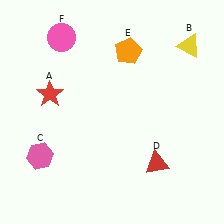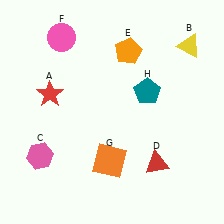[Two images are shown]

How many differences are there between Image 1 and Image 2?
There are 2 differences between the two images.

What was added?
An orange square (G), a teal pentagon (H) were added in Image 2.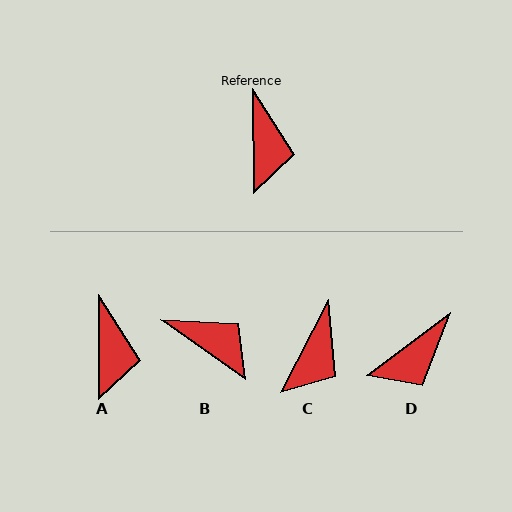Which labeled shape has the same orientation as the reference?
A.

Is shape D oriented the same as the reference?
No, it is off by about 53 degrees.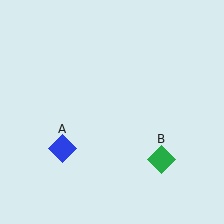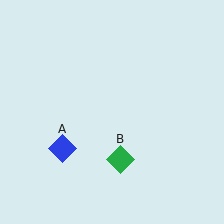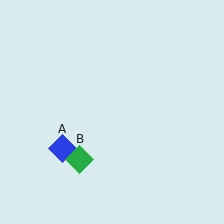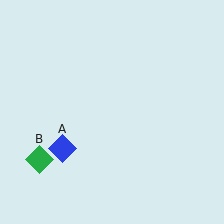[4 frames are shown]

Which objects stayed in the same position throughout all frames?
Blue diamond (object A) remained stationary.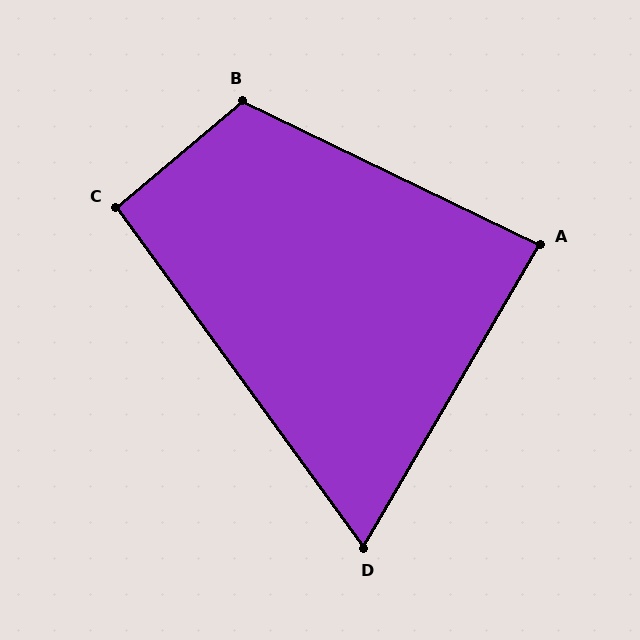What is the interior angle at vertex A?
Approximately 86 degrees (approximately right).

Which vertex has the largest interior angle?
B, at approximately 114 degrees.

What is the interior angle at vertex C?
Approximately 94 degrees (approximately right).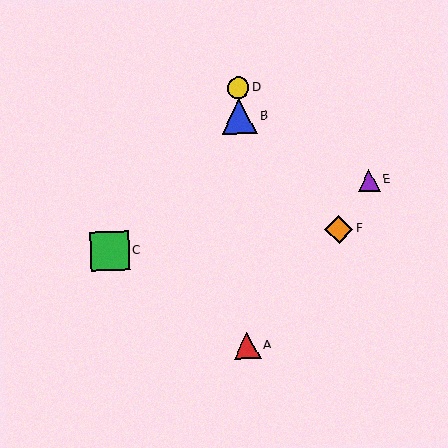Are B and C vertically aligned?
No, B is at x≈239 and C is at x≈110.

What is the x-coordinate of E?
Object E is at x≈369.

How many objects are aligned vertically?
3 objects (A, B, D) are aligned vertically.